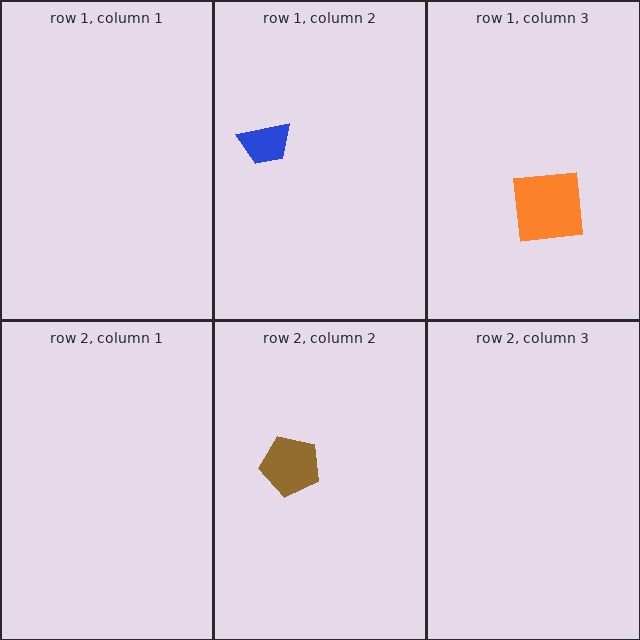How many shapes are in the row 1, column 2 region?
1.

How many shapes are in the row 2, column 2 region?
1.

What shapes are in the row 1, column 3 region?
The orange square.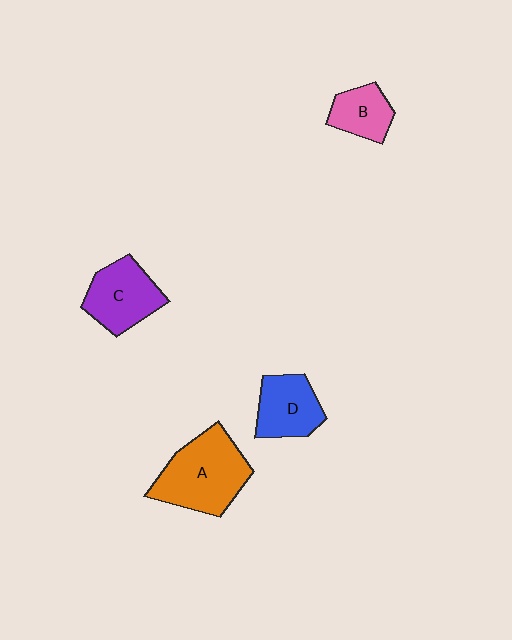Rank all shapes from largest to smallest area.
From largest to smallest: A (orange), C (purple), D (blue), B (pink).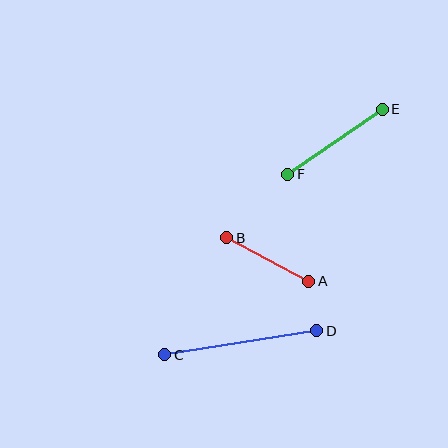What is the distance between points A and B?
The distance is approximately 93 pixels.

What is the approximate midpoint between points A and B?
The midpoint is at approximately (268, 260) pixels.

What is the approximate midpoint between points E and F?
The midpoint is at approximately (335, 142) pixels.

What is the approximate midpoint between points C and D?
The midpoint is at approximately (241, 343) pixels.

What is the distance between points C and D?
The distance is approximately 154 pixels.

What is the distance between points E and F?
The distance is approximately 115 pixels.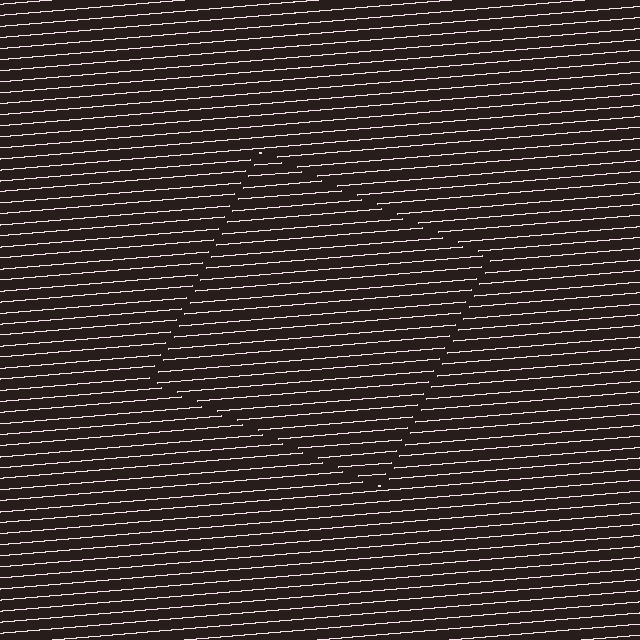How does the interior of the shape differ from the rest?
The interior of the shape contains the same grating, shifted by half a period — the contour is defined by the phase discontinuity where line-ends from the inner and outer gratings abut.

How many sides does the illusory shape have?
4 sides — the line-ends trace a square.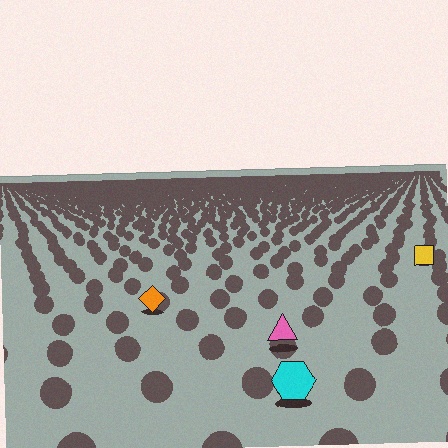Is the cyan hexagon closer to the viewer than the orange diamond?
Yes. The cyan hexagon is closer — you can tell from the texture gradient: the ground texture is coarser near it.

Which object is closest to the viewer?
The cyan hexagon is closest. The texture marks near it are larger and more spread out.